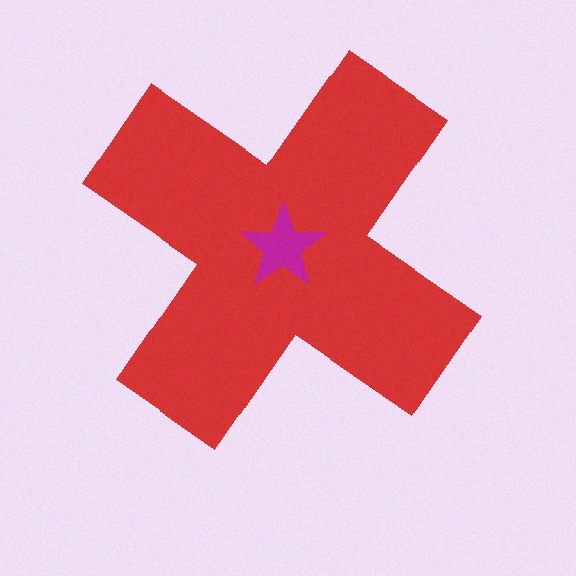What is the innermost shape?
The magenta star.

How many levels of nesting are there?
2.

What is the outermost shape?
The red cross.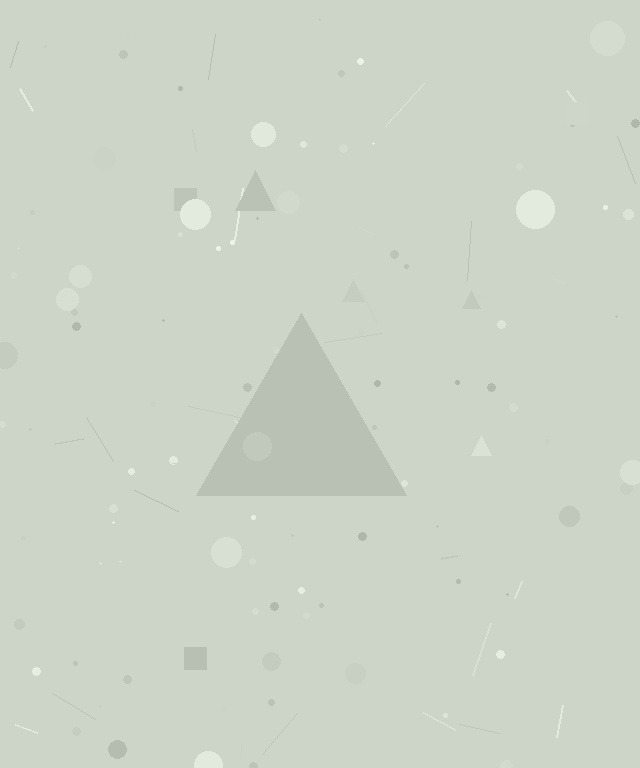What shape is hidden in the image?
A triangle is hidden in the image.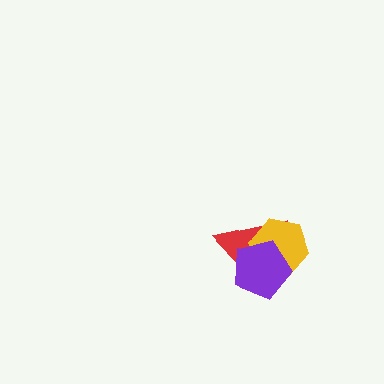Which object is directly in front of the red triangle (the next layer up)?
The yellow hexagon is directly in front of the red triangle.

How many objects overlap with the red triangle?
2 objects overlap with the red triangle.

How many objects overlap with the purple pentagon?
2 objects overlap with the purple pentagon.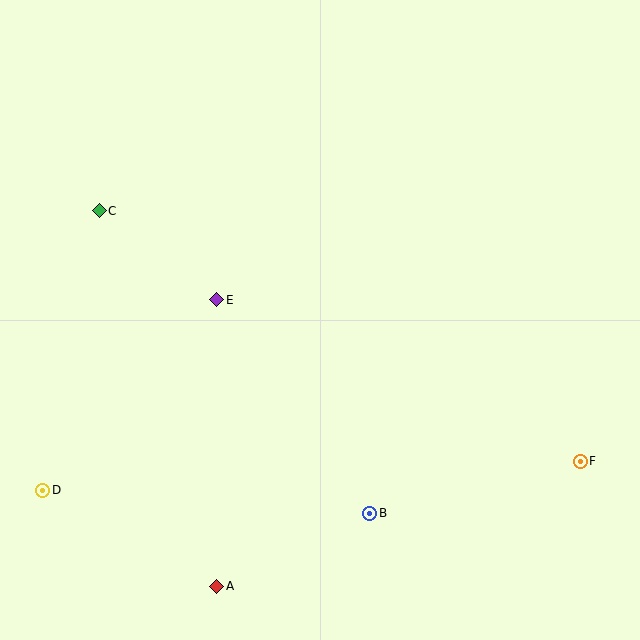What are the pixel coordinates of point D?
Point D is at (43, 490).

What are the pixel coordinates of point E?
Point E is at (217, 300).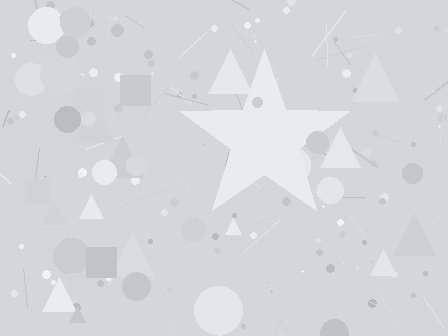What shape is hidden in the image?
A star is hidden in the image.